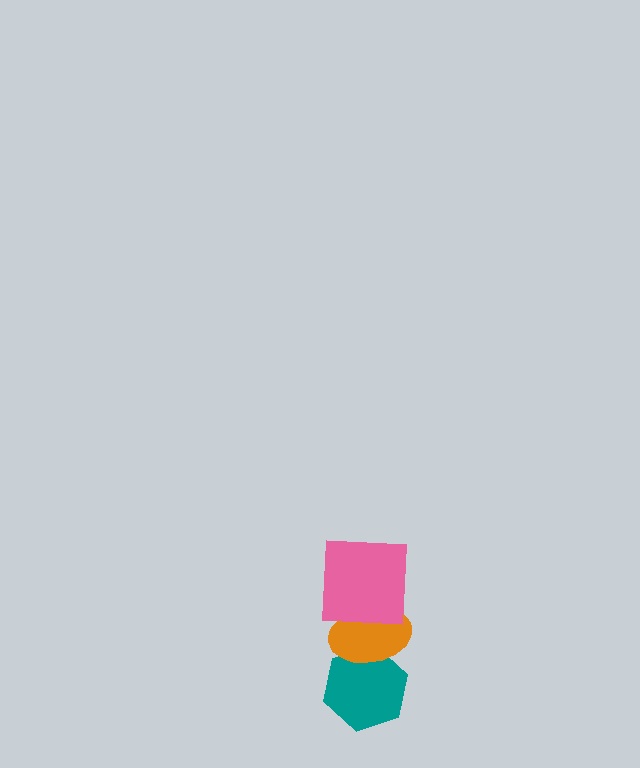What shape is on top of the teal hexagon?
The orange ellipse is on top of the teal hexagon.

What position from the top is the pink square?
The pink square is 1st from the top.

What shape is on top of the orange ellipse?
The pink square is on top of the orange ellipse.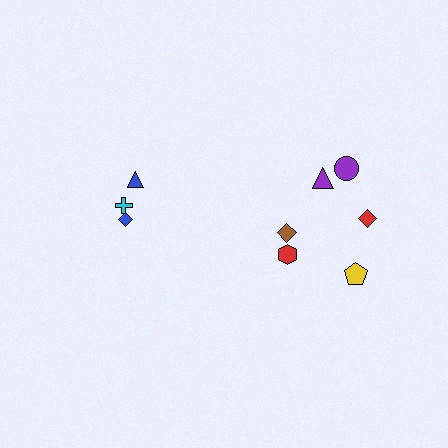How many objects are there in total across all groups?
There are 9 objects.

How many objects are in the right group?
There are 6 objects.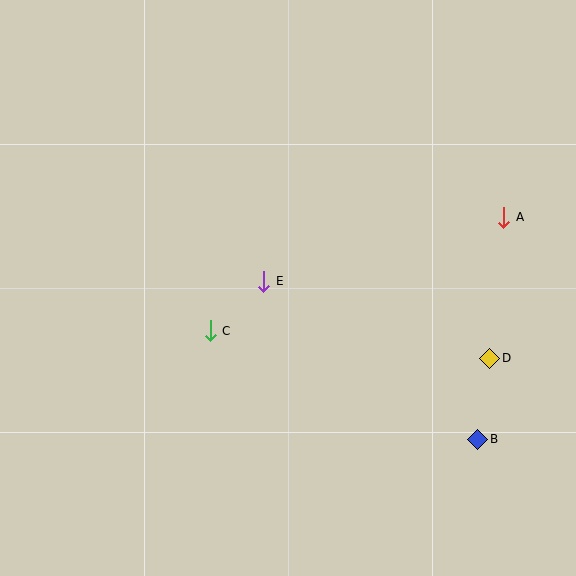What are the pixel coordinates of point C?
Point C is at (210, 331).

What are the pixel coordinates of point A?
Point A is at (504, 217).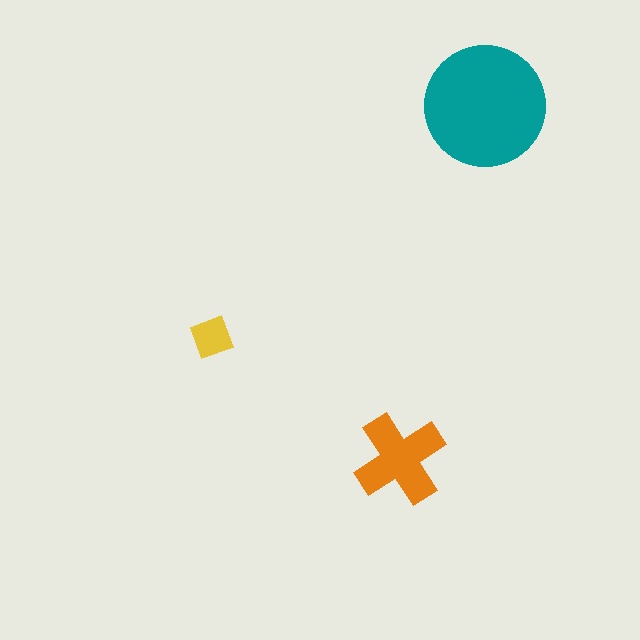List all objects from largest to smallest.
The teal circle, the orange cross, the yellow square.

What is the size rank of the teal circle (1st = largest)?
1st.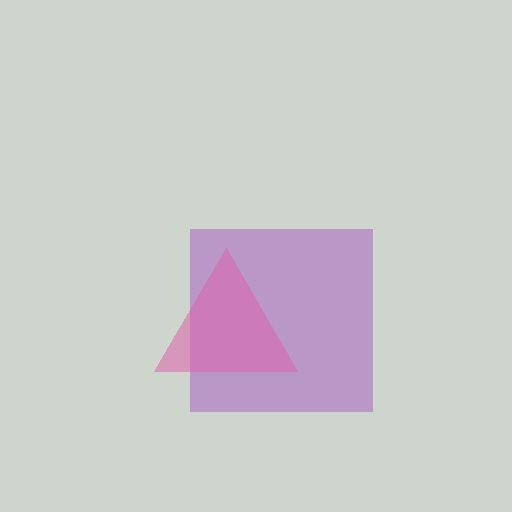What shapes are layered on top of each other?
The layered shapes are: a purple square, a pink triangle.